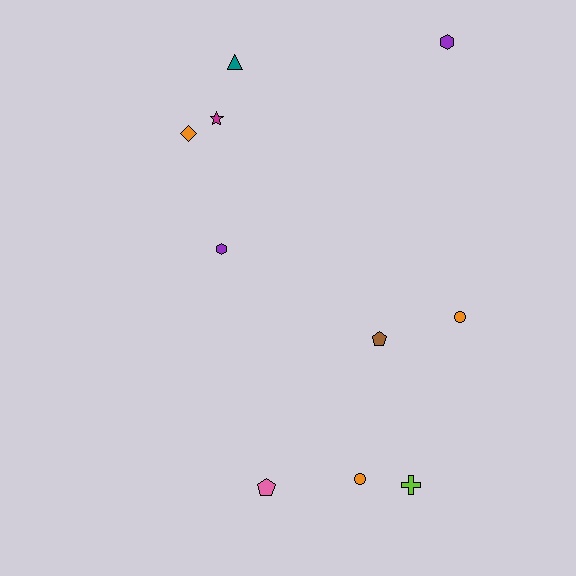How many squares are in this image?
There are no squares.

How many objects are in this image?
There are 10 objects.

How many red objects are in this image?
There are no red objects.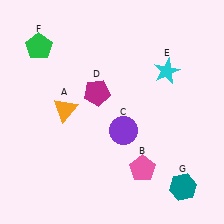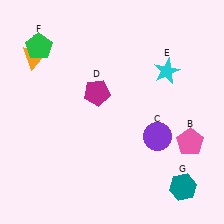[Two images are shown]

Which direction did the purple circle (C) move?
The purple circle (C) moved right.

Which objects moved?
The objects that moved are: the orange triangle (A), the pink pentagon (B), the purple circle (C).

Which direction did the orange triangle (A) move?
The orange triangle (A) moved up.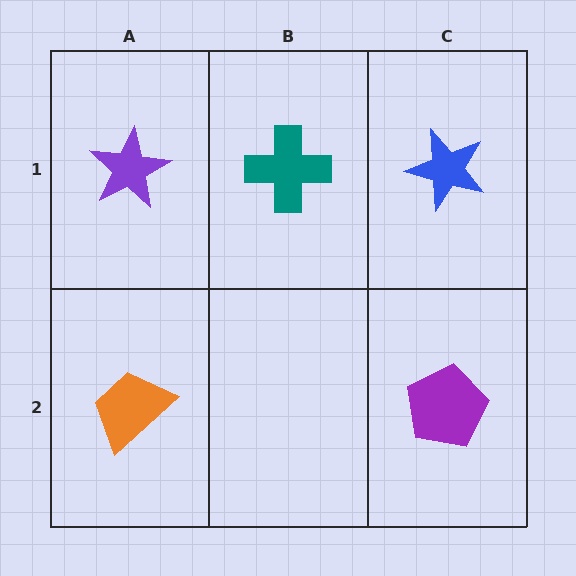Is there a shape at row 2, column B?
No, that cell is empty.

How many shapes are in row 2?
2 shapes.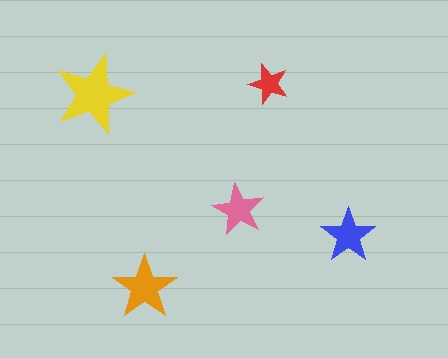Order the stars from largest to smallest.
the yellow one, the orange one, the blue one, the pink one, the red one.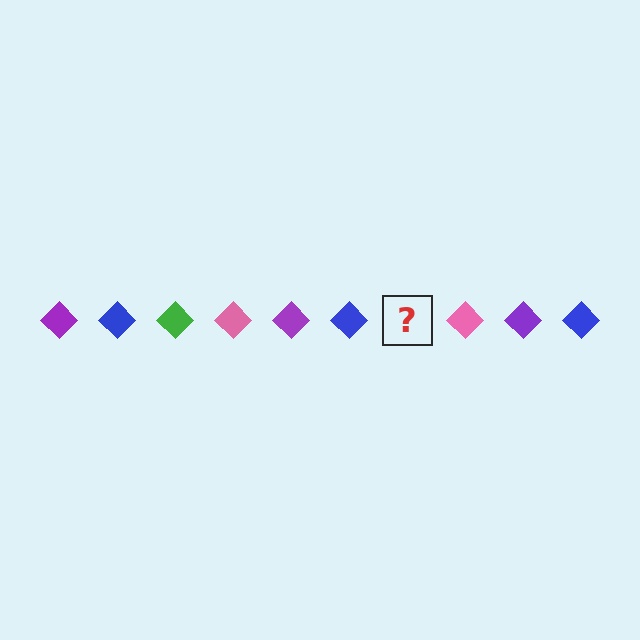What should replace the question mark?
The question mark should be replaced with a green diamond.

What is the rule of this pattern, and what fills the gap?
The rule is that the pattern cycles through purple, blue, green, pink diamonds. The gap should be filled with a green diamond.